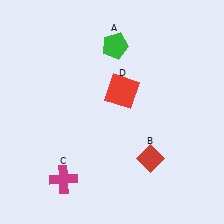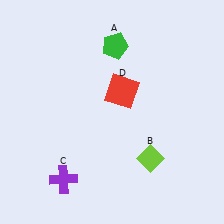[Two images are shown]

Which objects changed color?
B changed from red to lime. C changed from magenta to purple.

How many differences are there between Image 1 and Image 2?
There are 2 differences between the two images.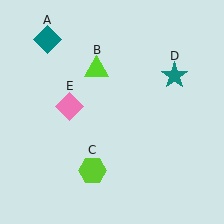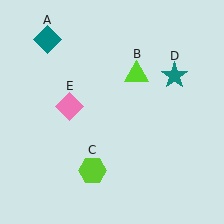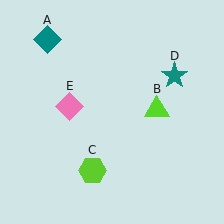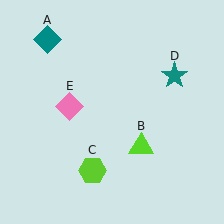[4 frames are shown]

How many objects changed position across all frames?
1 object changed position: lime triangle (object B).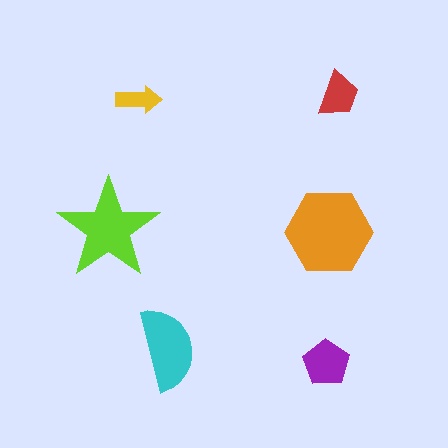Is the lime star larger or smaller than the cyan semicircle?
Larger.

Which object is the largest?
The orange hexagon.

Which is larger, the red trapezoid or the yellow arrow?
The red trapezoid.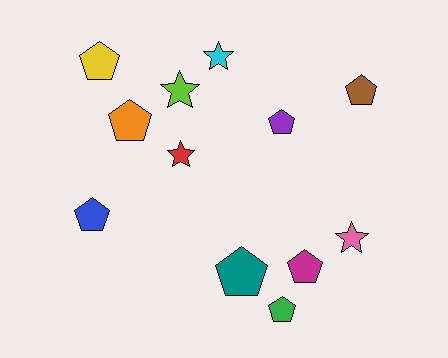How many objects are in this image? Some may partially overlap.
There are 12 objects.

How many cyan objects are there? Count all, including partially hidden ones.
There is 1 cyan object.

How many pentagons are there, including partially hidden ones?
There are 8 pentagons.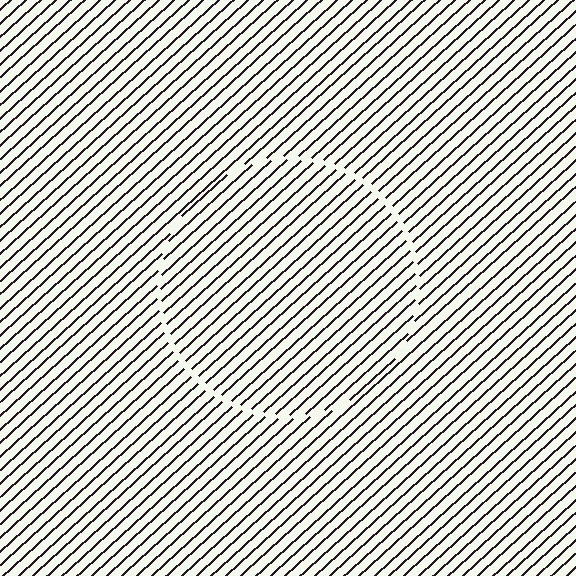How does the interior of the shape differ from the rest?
The interior of the shape contains the same grating, shifted by half a period — the contour is defined by the phase discontinuity where line-ends from the inner and outer gratings abut.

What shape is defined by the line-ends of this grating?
An illusory circle. The interior of the shape contains the same grating, shifted by half a period — the contour is defined by the phase discontinuity where line-ends from the inner and outer gratings abut.